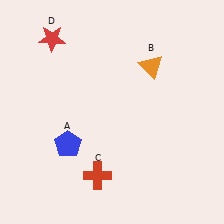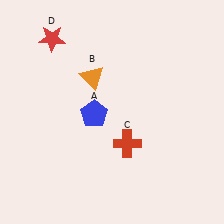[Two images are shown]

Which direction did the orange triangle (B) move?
The orange triangle (B) moved left.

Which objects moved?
The objects that moved are: the blue pentagon (A), the orange triangle (B), the red cross (C).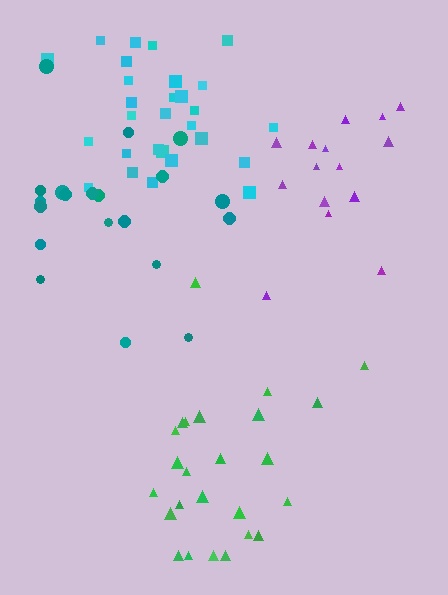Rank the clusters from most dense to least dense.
cyan, green, teal, purple.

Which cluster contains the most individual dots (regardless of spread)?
Cyan (28).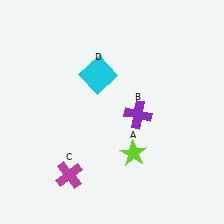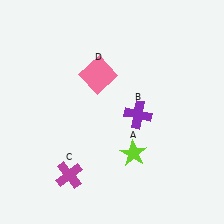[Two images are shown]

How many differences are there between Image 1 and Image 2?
There is 1 difference between the two images.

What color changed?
The square (D) changed from cyan in Image 1 to pink in Image 2.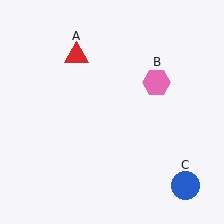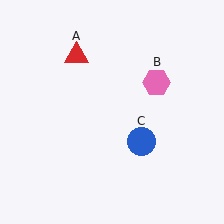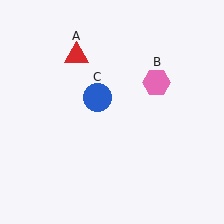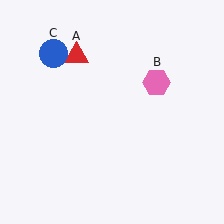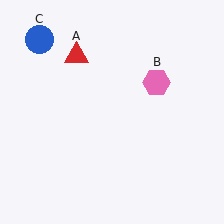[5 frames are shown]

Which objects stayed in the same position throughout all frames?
Red triangle (object A) and pink hexagon (object B) remained stationary.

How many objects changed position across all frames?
1 object changed position: blue circle (object C).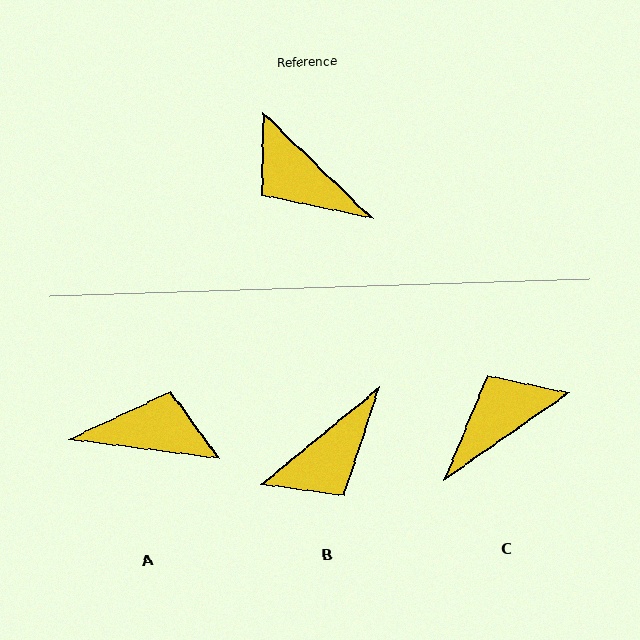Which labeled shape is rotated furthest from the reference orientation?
A, about 143 degrees away.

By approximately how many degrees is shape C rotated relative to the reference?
Approximately 101 degrees clockwise.